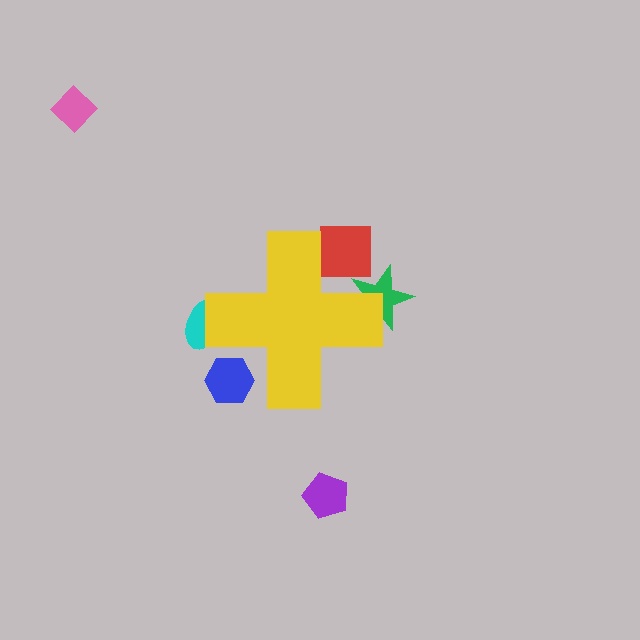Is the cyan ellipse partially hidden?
Yes, the cyan ellipse is partially hidden behind the yellow cross.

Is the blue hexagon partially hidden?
Yes, the blue hexagon is partially hidden behind the yellow cross.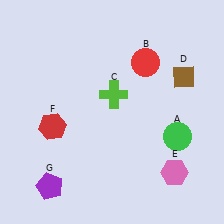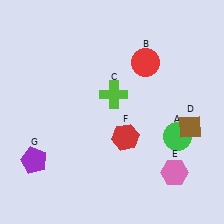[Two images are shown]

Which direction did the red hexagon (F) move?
The red hexagon (F) moved right.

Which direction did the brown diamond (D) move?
The brown diamond (D) moved down.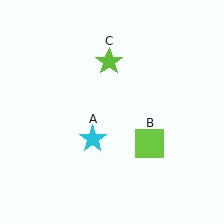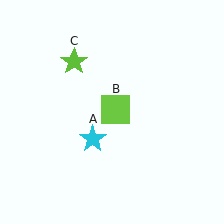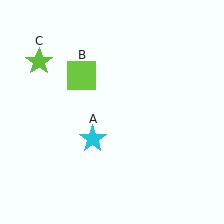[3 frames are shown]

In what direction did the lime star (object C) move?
The lime star (object C) moved left.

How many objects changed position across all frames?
2 objects changed position: lime square (object B), lime star (object C).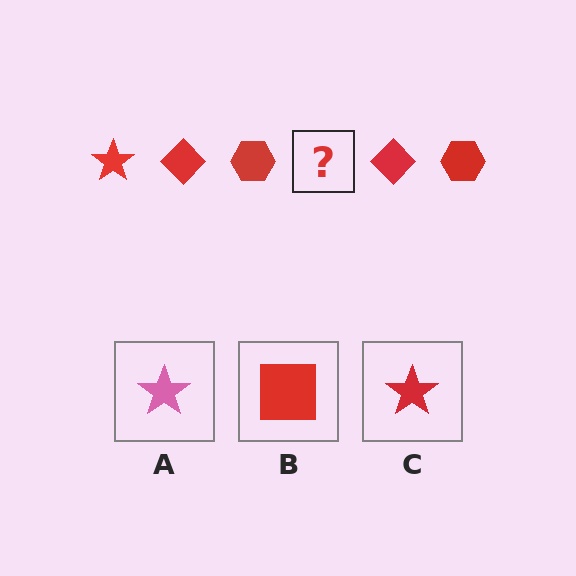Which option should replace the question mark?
Option C.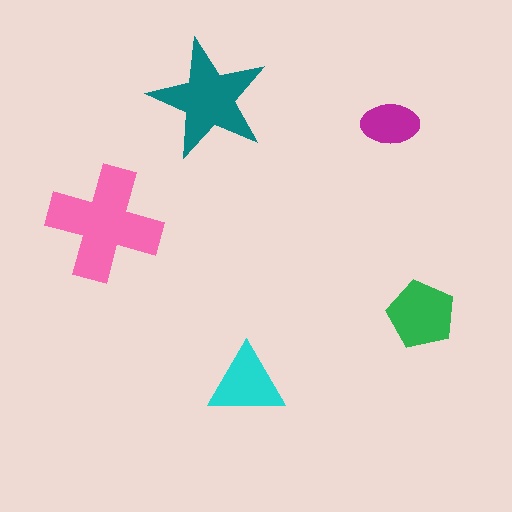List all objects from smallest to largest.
The magenta ellipse, the cyan triangle, the green pentagon, the teal star, the pink cross.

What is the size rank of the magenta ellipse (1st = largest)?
5th.